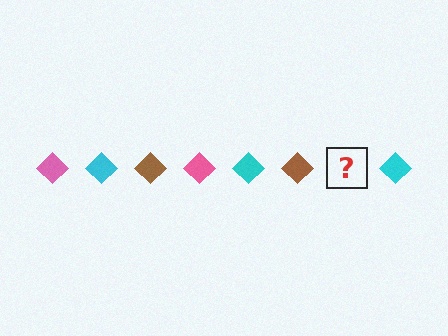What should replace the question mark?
The question mark should be replaced with a pink diamond.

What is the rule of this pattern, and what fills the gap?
The rule is that the pattern cycles through pink, cyan, brown diamonds. The gap should be filled with a pink diamond.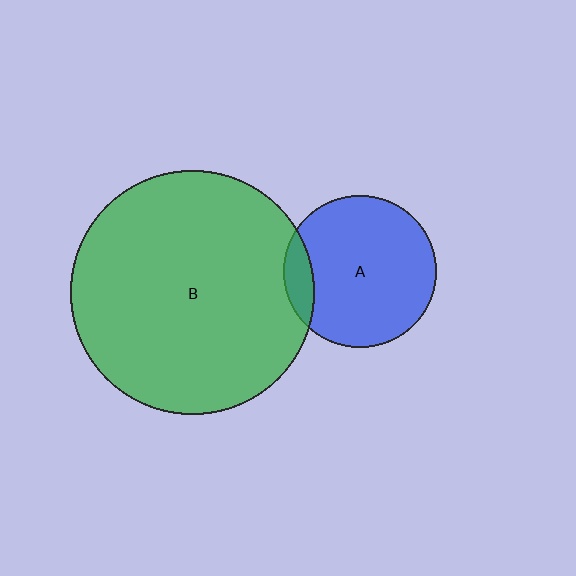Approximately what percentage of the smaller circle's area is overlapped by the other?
Approximately 10%.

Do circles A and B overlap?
Yes.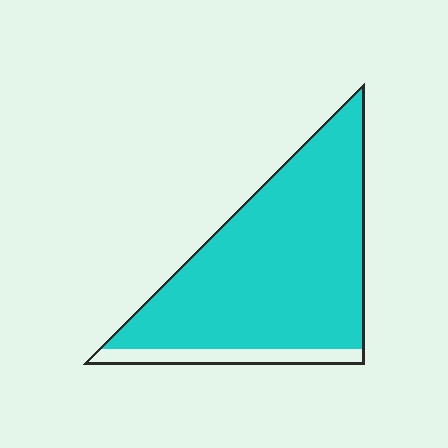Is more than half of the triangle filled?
Yes.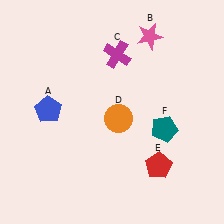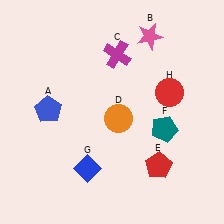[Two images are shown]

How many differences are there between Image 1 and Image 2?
There are 2 differences between the two images.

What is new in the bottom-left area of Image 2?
A blue diamond (G) was added in the bottom-left area of Image 2.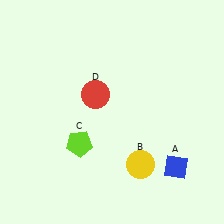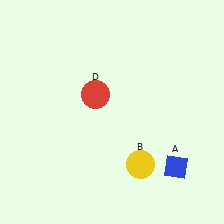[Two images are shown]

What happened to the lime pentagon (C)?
The lime pentagon (C) was removed in Image 2. It was in the bottom-left area of Image 1.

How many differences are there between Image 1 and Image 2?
There is 1 difference between the two images.